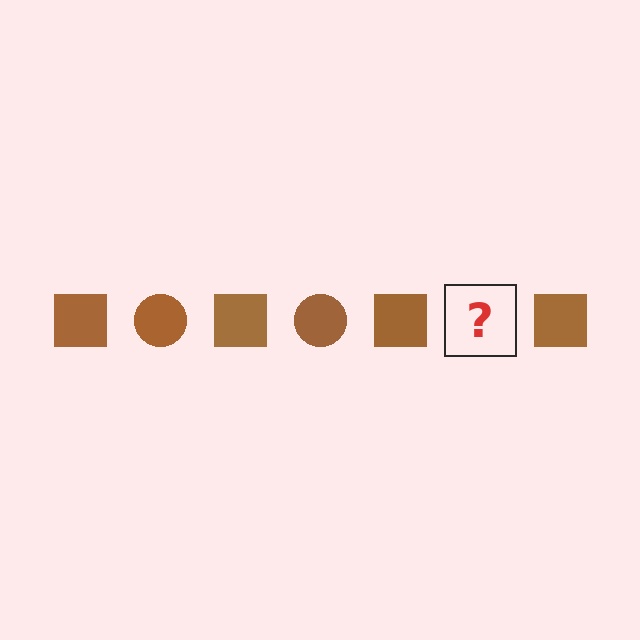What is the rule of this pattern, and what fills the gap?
The rule is that the pattern cycles through square, circle shapes in brown. The gap should be filled with a brown circle.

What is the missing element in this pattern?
The missing element is a brown circle.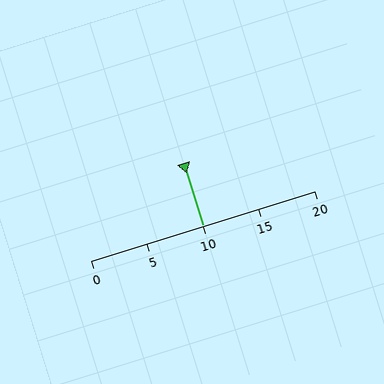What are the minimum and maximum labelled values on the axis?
The axis runs from 0 to 20.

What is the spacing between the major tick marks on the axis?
The major ticks are spaced 5 apart.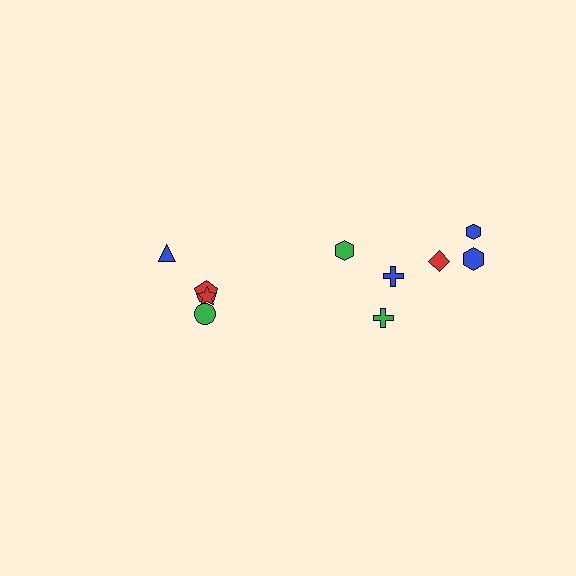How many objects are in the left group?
There are 4 objects.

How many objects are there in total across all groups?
There are 10 objects.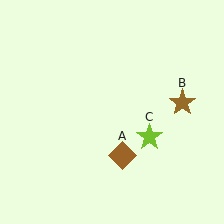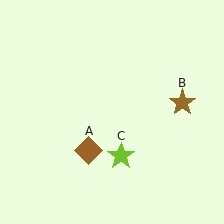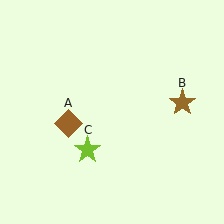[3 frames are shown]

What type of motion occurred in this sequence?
The brown diamond (object A), lime star (object C) rotated clockwise around the center of the scene.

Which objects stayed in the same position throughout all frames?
Brown star (object B) remained stationary.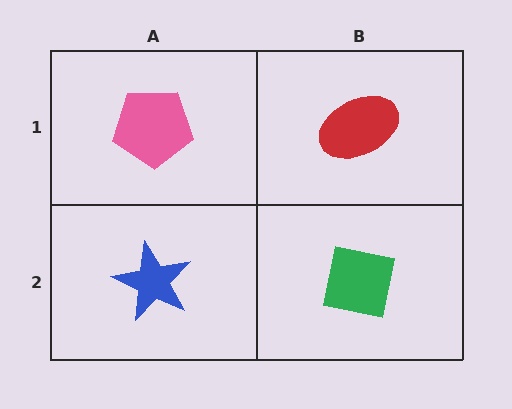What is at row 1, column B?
A red ellipse.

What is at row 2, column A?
A blue star.